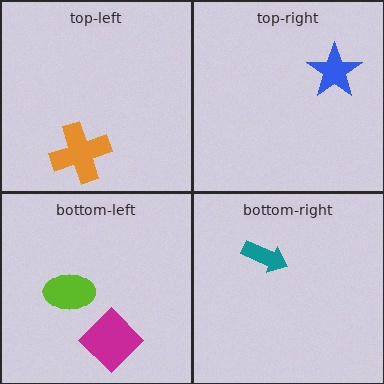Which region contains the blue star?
The top-right region.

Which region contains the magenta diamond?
The bottom-left region.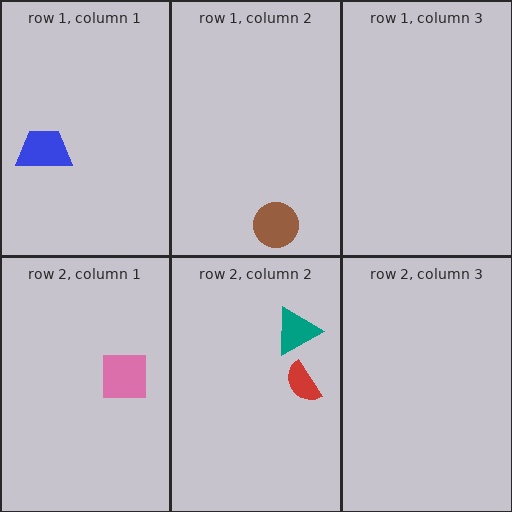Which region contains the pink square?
The row 2, column 1 region.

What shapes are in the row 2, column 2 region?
The teal triangle, the red semicircle.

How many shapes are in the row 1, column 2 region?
1.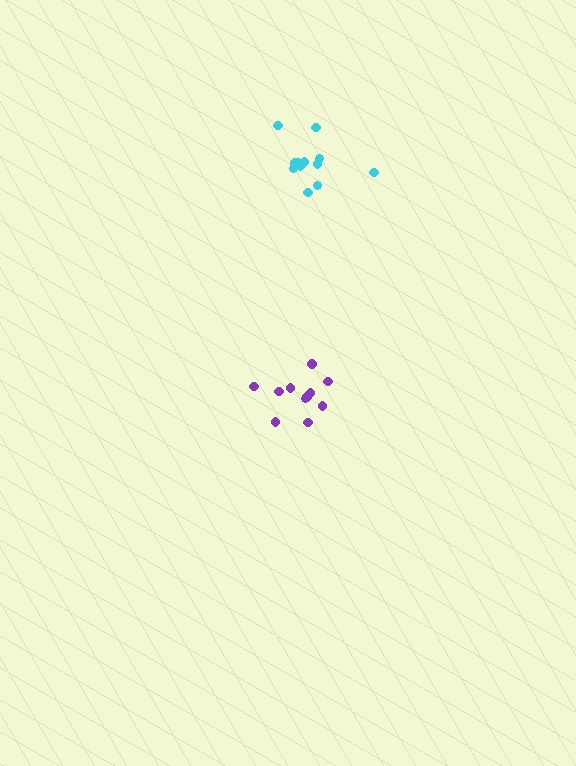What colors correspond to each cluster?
The clusters are colored: purple, cyan.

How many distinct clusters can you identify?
There are 2 distinct clusters.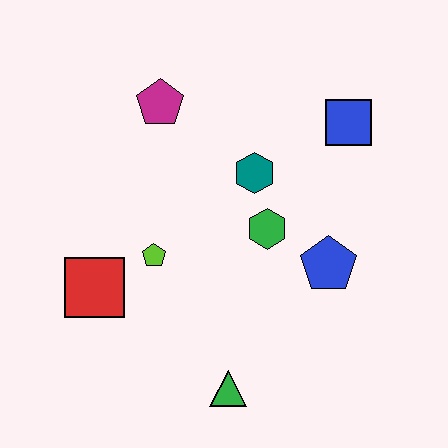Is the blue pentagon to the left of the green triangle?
No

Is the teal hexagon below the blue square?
Yes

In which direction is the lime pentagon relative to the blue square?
The lime pentagon is to the left of the blue square.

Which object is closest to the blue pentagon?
The green hexagon is closest to the blue pentagon.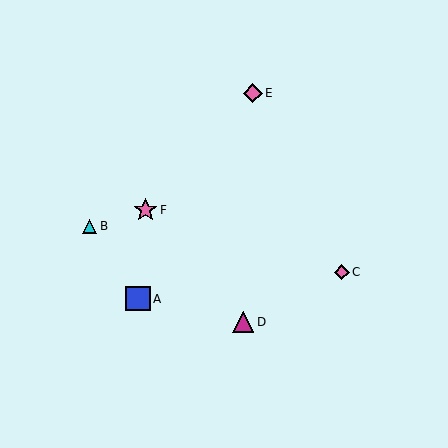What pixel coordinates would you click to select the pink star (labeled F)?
Click at (146, 210) to select the pink star F.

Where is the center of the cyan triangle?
The center of the cyan triangle is at (90, 226).